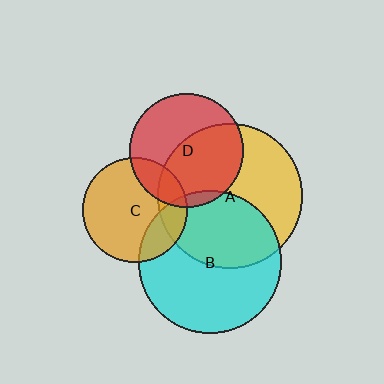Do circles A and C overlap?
Yes.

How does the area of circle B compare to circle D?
Approximately 1.6 times.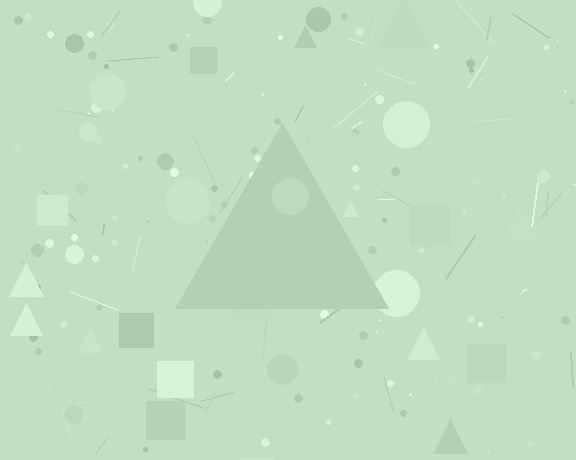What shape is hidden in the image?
A triangle is hidden in the image.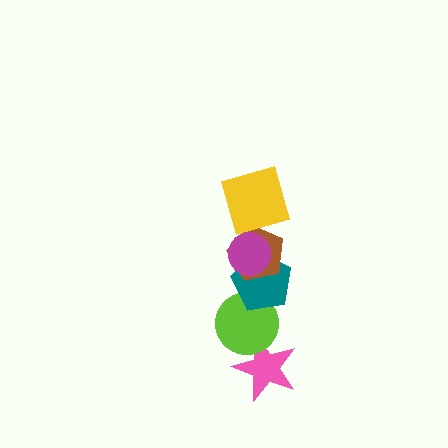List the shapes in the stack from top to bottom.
From top to bottom: the yellow square, the magenta circle, the brown pentagon, the teal pentagon, the lime circle, the pink star.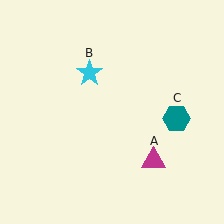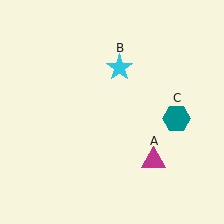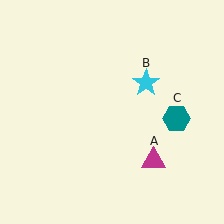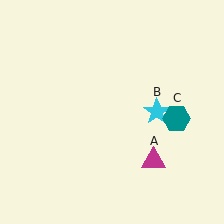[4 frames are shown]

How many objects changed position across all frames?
1 object changed position: cyan star (object B).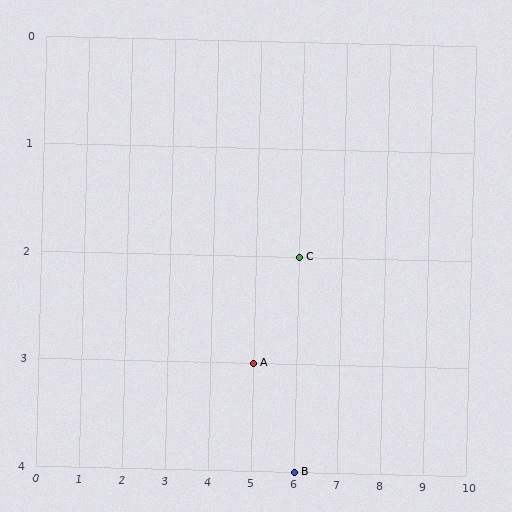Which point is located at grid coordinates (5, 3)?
Point A is at (5, 3).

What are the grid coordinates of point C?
Point C is at grid coordinates (6, 2).